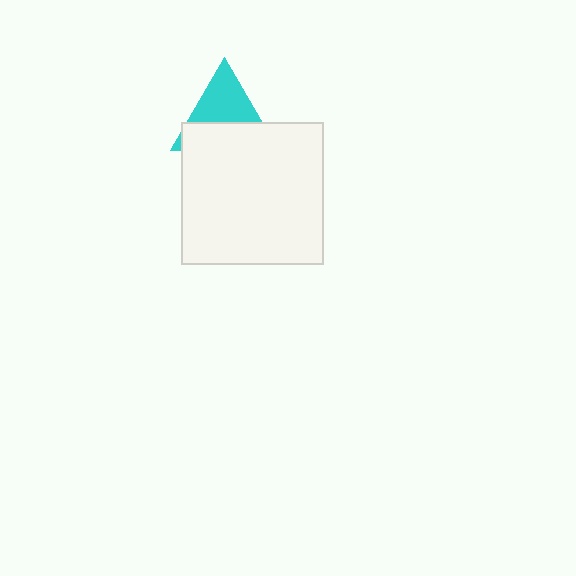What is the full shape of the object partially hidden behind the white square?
The partially hidden object is a cyan triangle.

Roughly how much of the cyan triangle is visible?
About half of it is visible (roughly 49%).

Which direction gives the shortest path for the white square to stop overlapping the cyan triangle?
Moving down gives the shortest separation.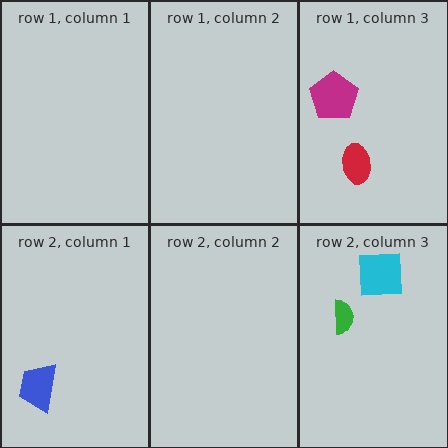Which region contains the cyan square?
The row 2, column 3 region.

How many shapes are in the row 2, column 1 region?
1.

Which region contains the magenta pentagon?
The row 1, column 3 region.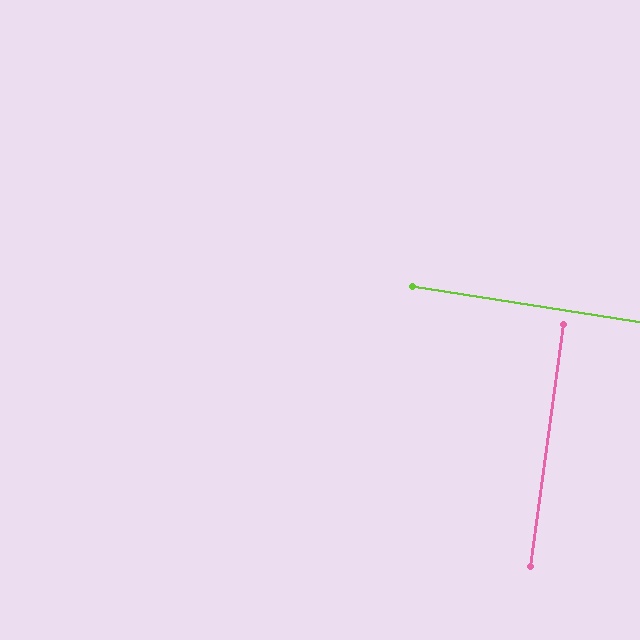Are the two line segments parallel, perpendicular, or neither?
Perpendicular — they meet at approximately 89°.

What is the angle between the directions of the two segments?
Approximately 89 degrees.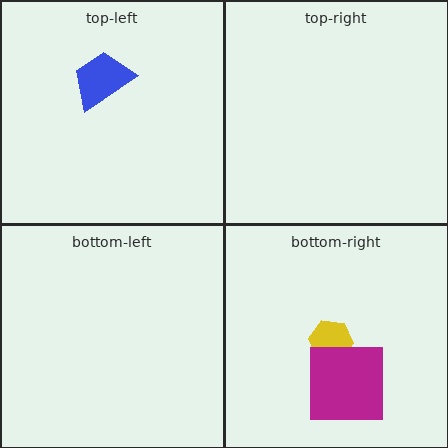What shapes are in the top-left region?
The blue trapezoid.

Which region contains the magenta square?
The bottom-right region.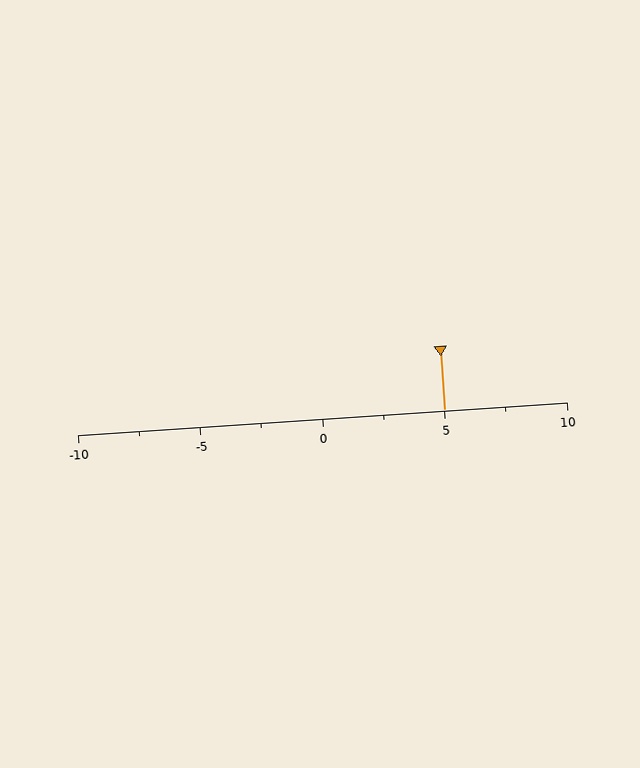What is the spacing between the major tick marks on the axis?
The major ticks are spaced 5 apart.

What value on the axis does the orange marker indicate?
The marker indicates approximately 5.